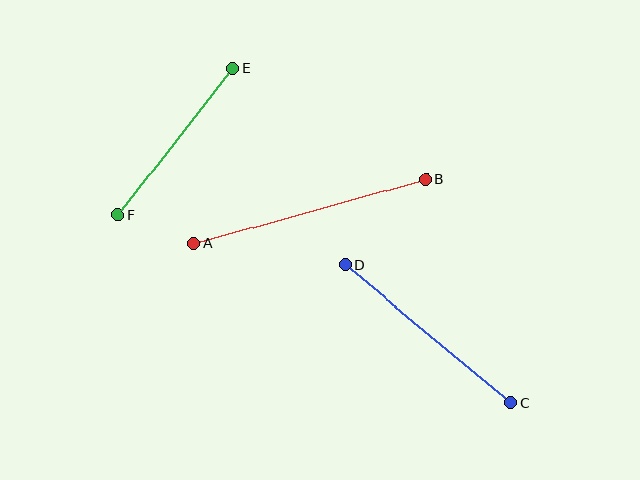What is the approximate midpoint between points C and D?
The midpoint is at approximately (428, 334) pixels.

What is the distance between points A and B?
The distance is approximately 240 pixels.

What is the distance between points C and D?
The distance is approximately 215 pixels.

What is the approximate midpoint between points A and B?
The midpoint is at approximately (310, 211) pixels.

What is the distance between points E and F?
The distance is approximately 186 pixels.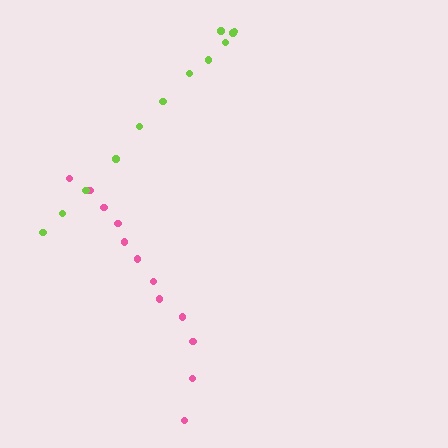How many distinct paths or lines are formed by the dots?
There are 2 distinct paths.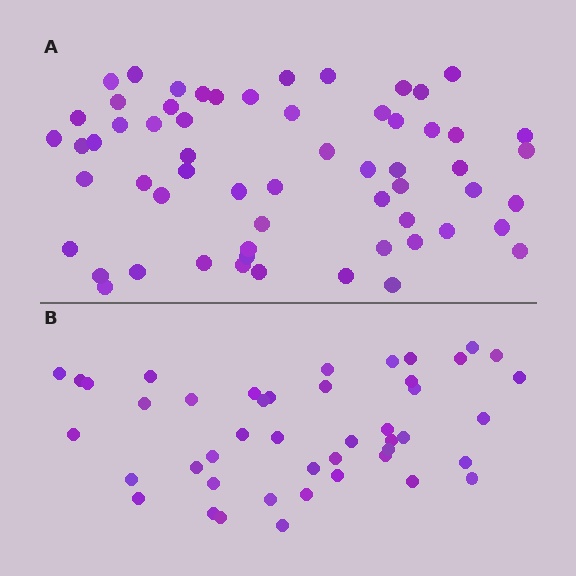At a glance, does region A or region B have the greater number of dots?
Region A (the top region) has more dots.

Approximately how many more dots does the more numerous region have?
Region A has approximately 15 more dots than region B.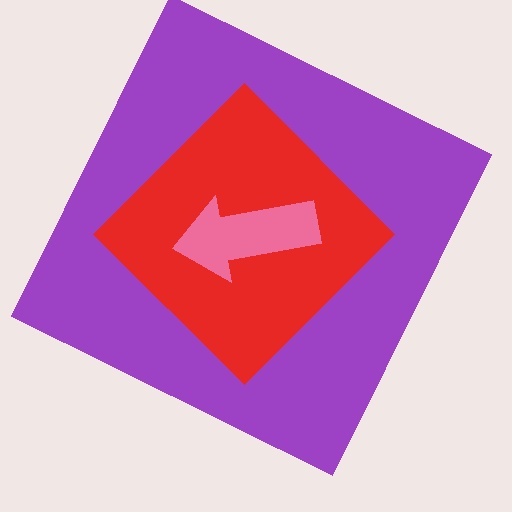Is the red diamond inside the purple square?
Yes.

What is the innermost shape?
The pink arrow.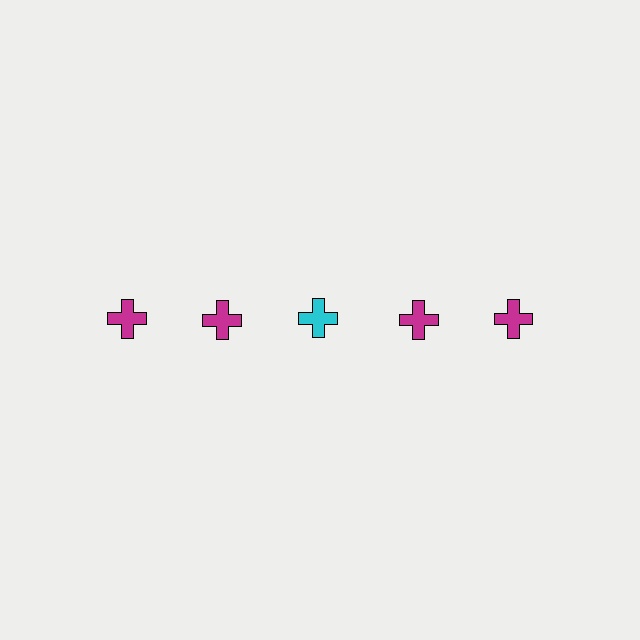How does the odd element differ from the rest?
It has a different color: cyan instead of magenta.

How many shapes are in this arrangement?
There are 5 shapes arranged in a grid pattern.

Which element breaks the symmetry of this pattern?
The cyan cross in the top row, center column breaks the symmetry. All other shapes are magenta crosses.